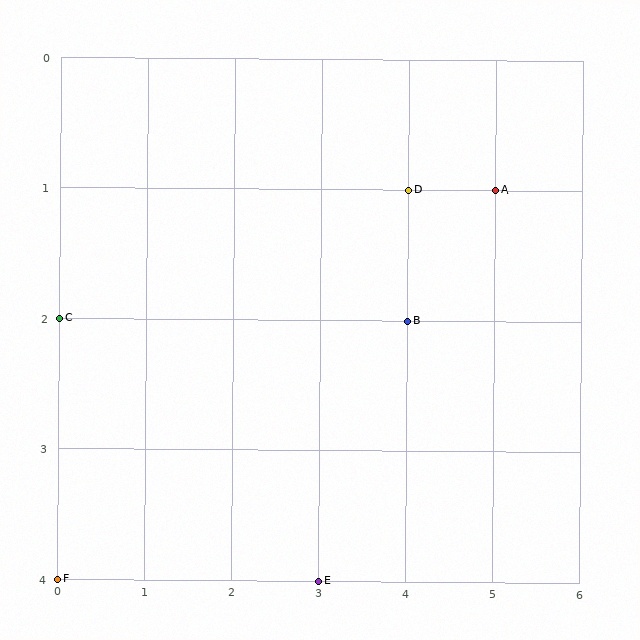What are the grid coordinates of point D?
Point D is at grid coordinates (4, 1).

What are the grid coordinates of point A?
Point A is at grid coordinates (5, 1).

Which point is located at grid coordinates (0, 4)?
Point F is at (0, 4).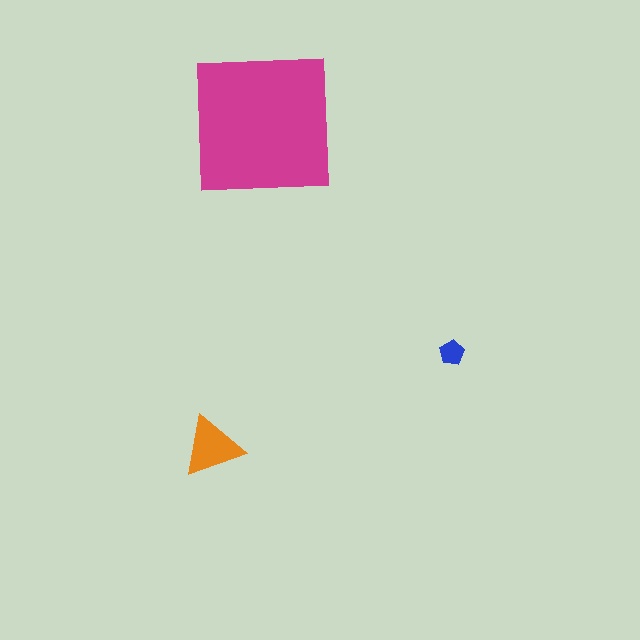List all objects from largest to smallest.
The magenta square, the orange triangle, the blue pentagon.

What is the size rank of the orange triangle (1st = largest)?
2nd.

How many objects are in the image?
There are 3 objects in the image.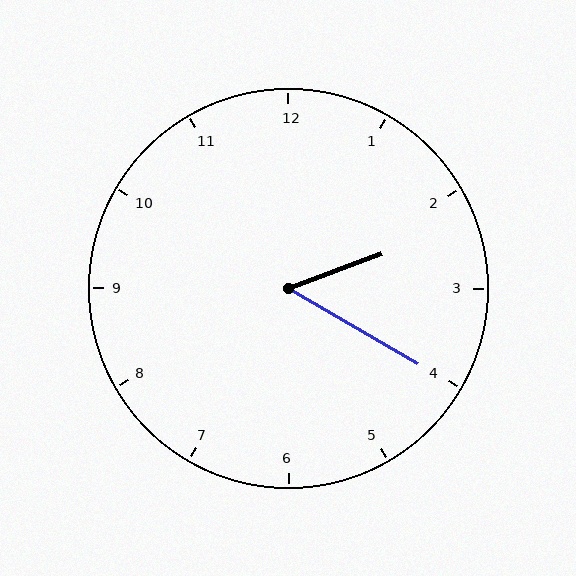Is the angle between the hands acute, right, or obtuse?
It is acute.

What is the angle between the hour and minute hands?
Approximately 50 degrees.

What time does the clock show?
2:20.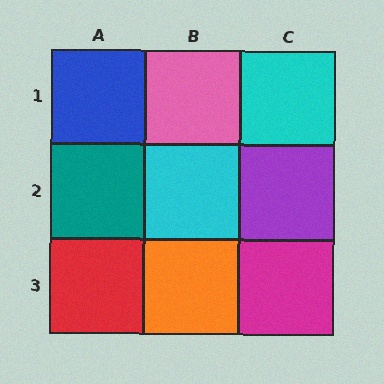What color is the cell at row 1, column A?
Blue.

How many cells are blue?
1 cell is blue.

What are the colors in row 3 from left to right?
Red, orange, magenta.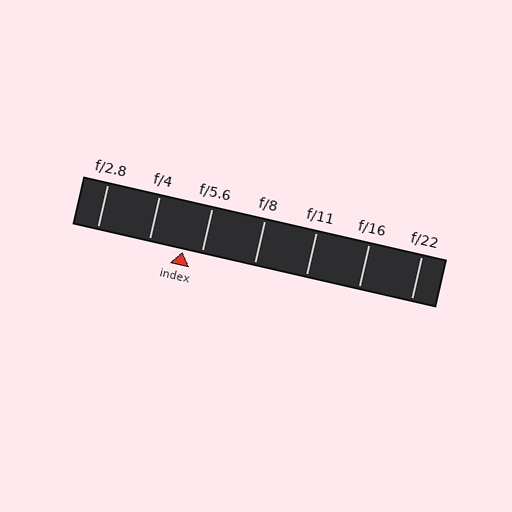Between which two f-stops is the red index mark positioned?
The index mark is between f/4 and f/5.6.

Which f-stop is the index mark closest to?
The index mark is closest to f/5.6.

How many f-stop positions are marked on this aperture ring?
There are 7 f-stop positions marked.